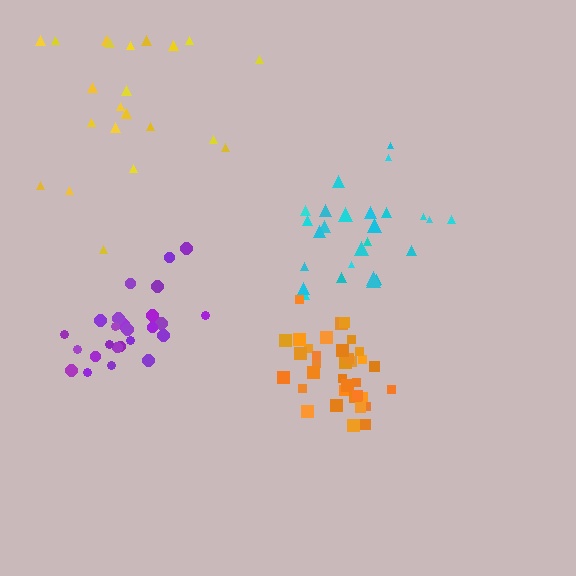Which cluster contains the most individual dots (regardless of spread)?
Orange (35).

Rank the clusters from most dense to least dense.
orange, purple, cyan, yellow.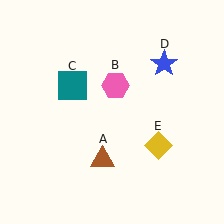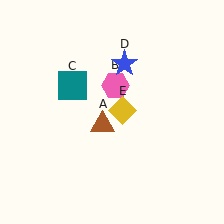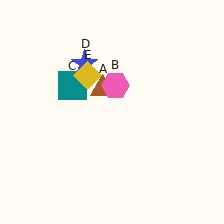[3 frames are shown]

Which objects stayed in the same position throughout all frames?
Pink hexagon (object B) and teal square (object C) remained stationary.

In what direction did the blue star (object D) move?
The blue star (object D) moved left.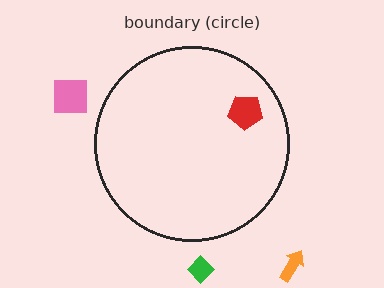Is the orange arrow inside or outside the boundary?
Outside.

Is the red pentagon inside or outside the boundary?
Inside.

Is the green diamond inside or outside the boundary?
Outside.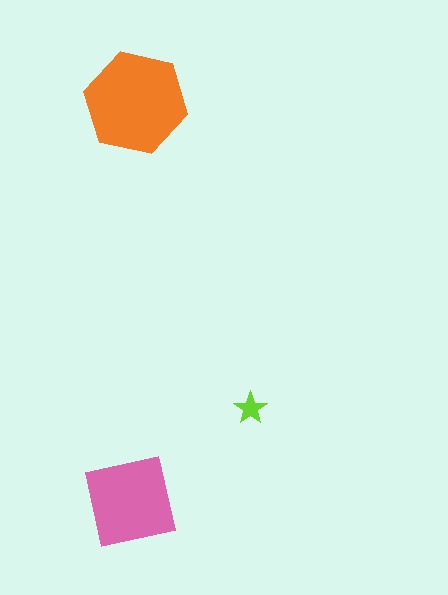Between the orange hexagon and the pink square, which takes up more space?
The orange hexagon.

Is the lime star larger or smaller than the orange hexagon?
Smaller.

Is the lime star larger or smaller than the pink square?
Smaller.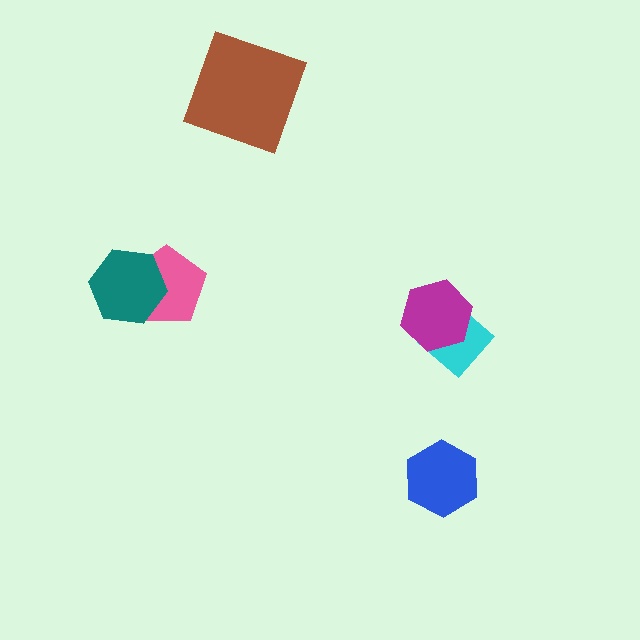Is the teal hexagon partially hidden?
No, no other shape covers it.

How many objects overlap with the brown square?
0 objects overlap with the brown square.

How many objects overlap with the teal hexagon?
1 object overlaps with the teal hexagon.